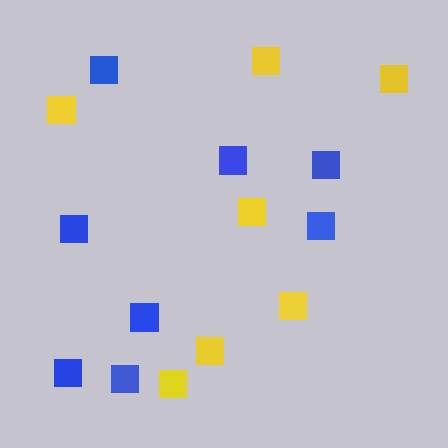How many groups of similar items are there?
There are 2 groups: one group of yellow squares (7) and one group of blue squares (8).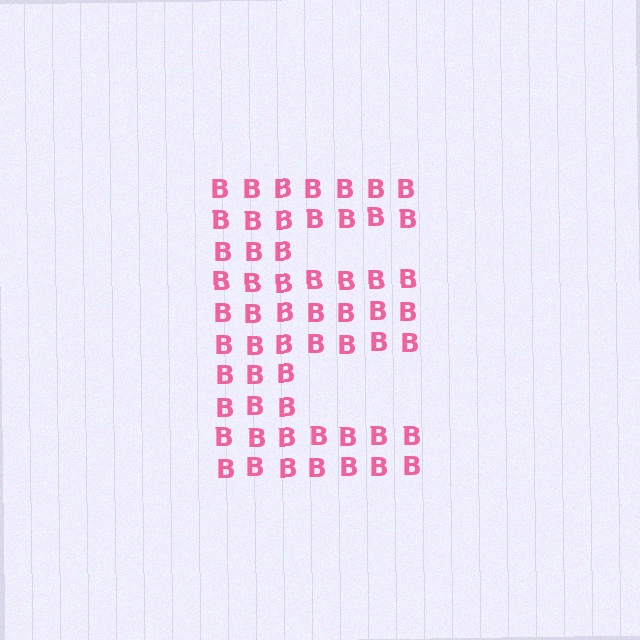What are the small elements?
The small elements are letter B's.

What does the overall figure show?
The overall figure shows the letter E.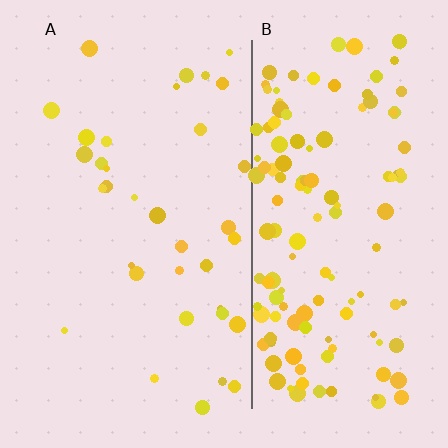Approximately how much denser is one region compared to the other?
Approximately 4.0× — region B over region A.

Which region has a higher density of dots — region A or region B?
B (the right).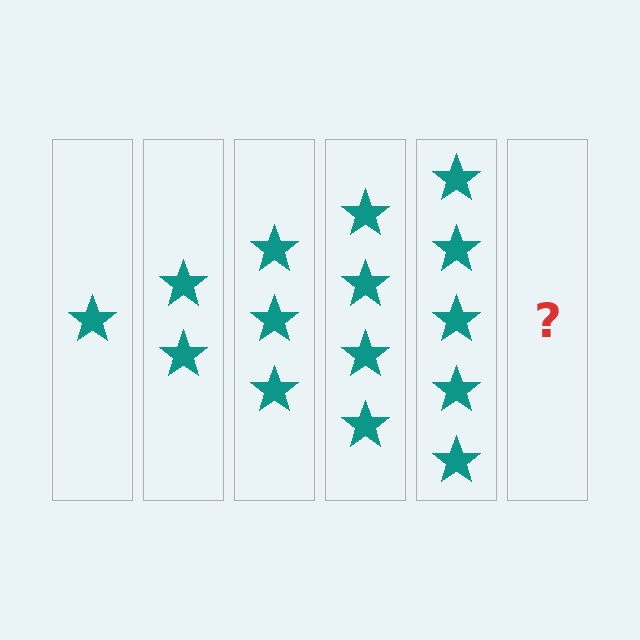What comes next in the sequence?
The next element should be 6 stars.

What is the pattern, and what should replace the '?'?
The pattern is that each step adds one more star. The '?' should be 6 stars.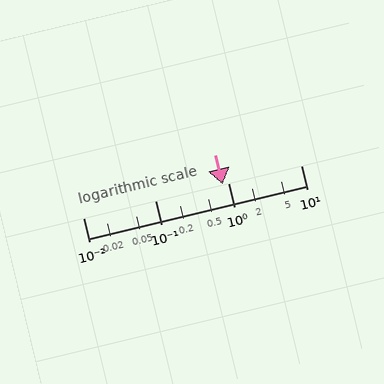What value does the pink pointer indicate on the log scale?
The pointer indicates approximately 0.84.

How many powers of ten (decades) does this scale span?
The scale spans 3 decades, from 0.01 to 10.